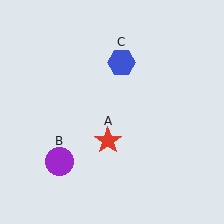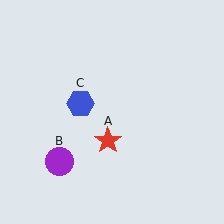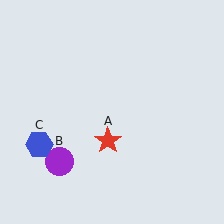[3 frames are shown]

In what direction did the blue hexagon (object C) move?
The blue hexagon (object C) moved down and to the left.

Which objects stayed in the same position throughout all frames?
Red star (object A) and purple circle (object B) remained stationary.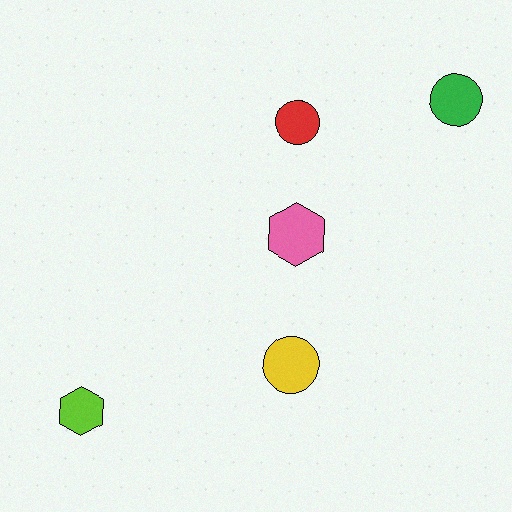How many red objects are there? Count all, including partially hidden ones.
There is 1 red object.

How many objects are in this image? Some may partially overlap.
There are 5 objects.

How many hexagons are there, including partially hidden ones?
There are 2 hexagons.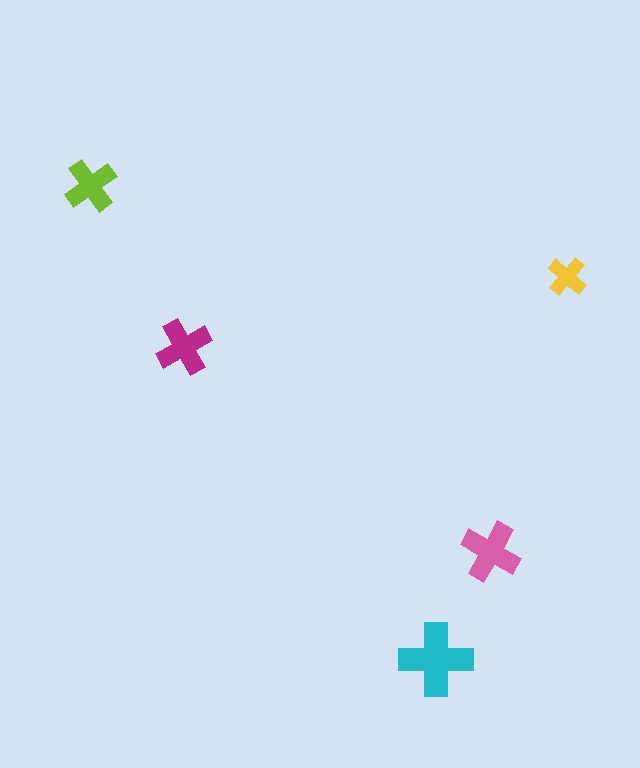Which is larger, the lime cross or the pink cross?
The pink one.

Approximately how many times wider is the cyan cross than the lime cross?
About 1.5 times wider.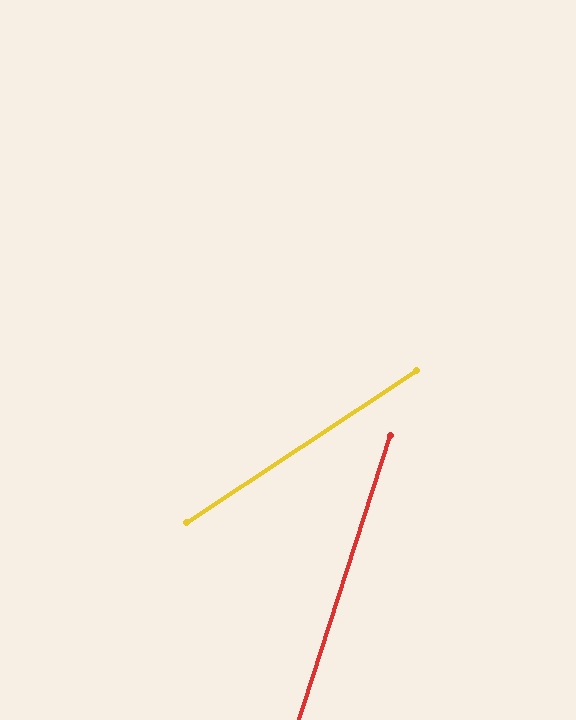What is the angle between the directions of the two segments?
Approximately 39 degrees.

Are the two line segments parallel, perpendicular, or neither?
Neither parallel nor perpendicular — they differ by about 39°.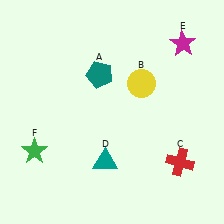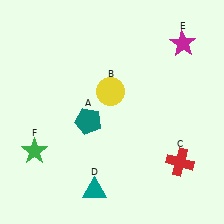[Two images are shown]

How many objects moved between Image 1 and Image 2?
3 objects moved between the two images.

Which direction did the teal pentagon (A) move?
The teal pentagon (A) moved down.